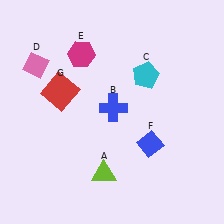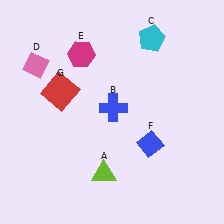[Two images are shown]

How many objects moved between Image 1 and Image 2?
1 object moved between the two images.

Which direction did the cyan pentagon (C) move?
The cyan pentagon (C) moved up.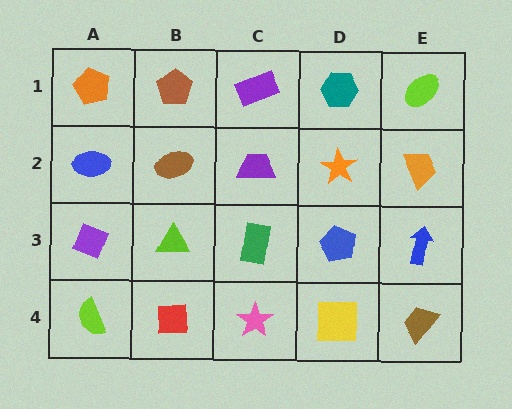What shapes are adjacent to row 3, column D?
An orange star (row 2, column D), a yellow square (row 4, column D), a green rectangle (row 3, column C), a blue arrow (row 3, column E).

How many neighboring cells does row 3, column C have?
4.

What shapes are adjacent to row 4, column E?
A blue arrow (row 3, column E), a yellow square (row 4, column D).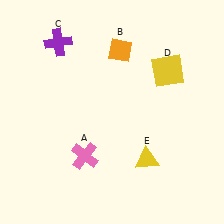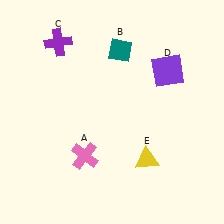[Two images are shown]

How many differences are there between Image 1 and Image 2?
There are 2 differences between the two images.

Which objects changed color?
B changed from orange to teal. D changed from yellow to purple.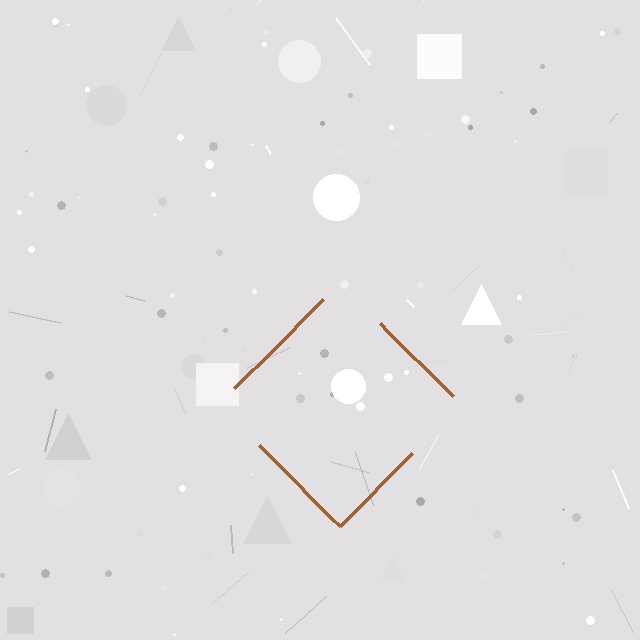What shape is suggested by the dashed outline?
The dashed outline suggests a diamond.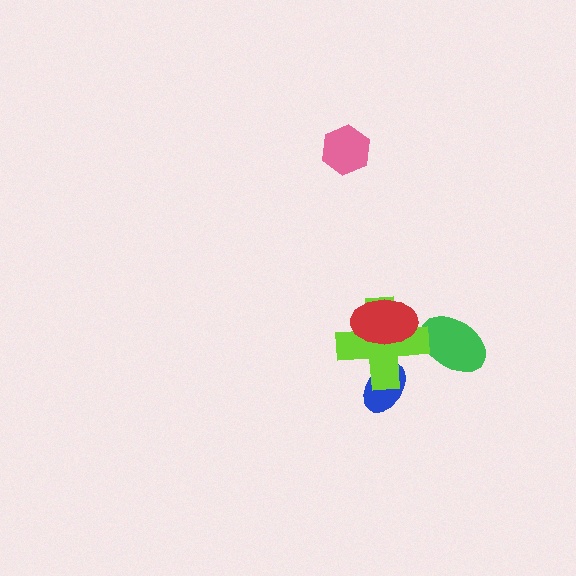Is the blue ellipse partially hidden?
Yes, it is partially covered by another shape.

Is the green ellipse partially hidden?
Yes, it is partially covered by another shape.